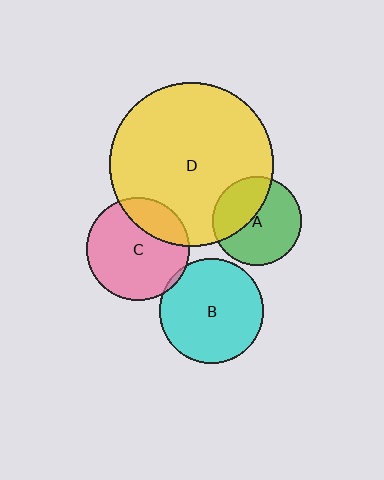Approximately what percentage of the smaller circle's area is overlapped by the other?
Approximately 25%.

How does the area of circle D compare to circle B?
Approximately 2.5 times.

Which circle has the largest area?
Circle D (yellow).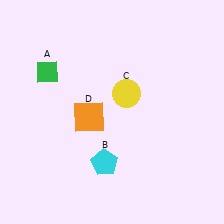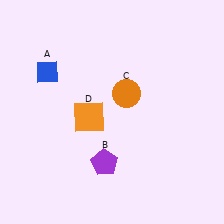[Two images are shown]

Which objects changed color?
A changed from green to blue. B changed from cyan to purple. C changed from yellow to orange.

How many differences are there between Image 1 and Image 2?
There are 3 differences between the two images.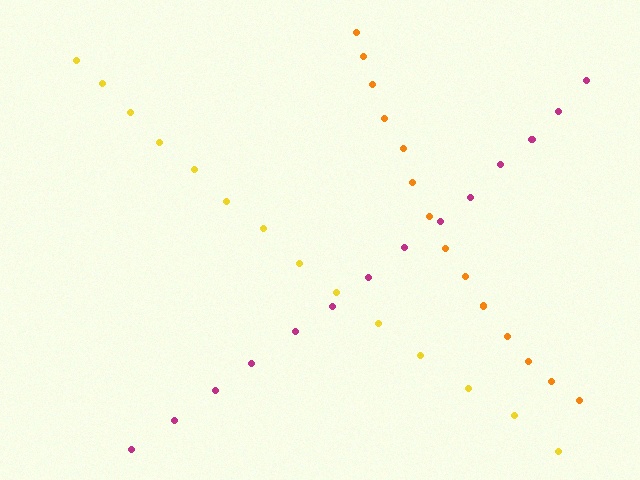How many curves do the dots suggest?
There are 3 distinct paths.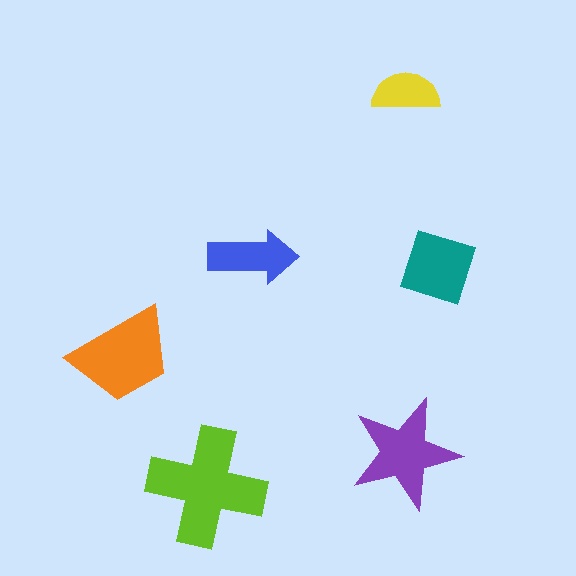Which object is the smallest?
The yellow semicircle.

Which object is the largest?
The lime cross.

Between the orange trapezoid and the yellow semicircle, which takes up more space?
The orange trapezoid.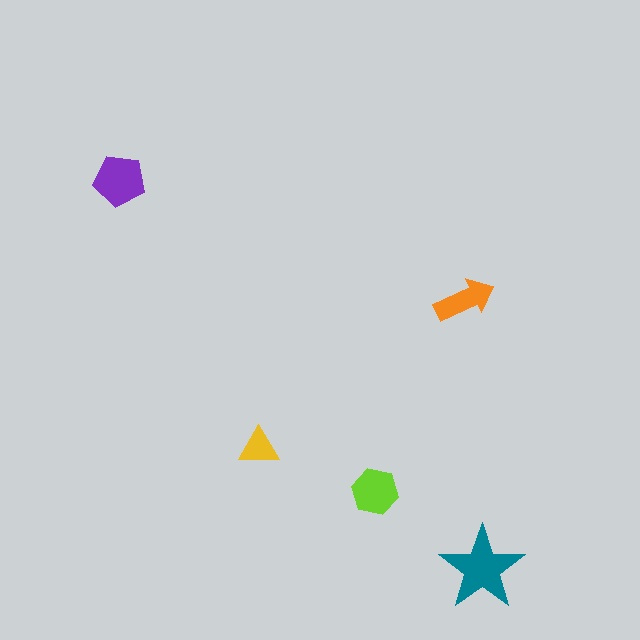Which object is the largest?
The teal star.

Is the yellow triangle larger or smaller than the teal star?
Smaller.